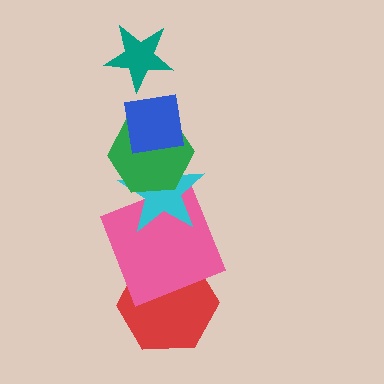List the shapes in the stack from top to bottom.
From top to bottom: the teal star, the blue square, the green hexagon, the cyan star, the pink square, the red hexagon.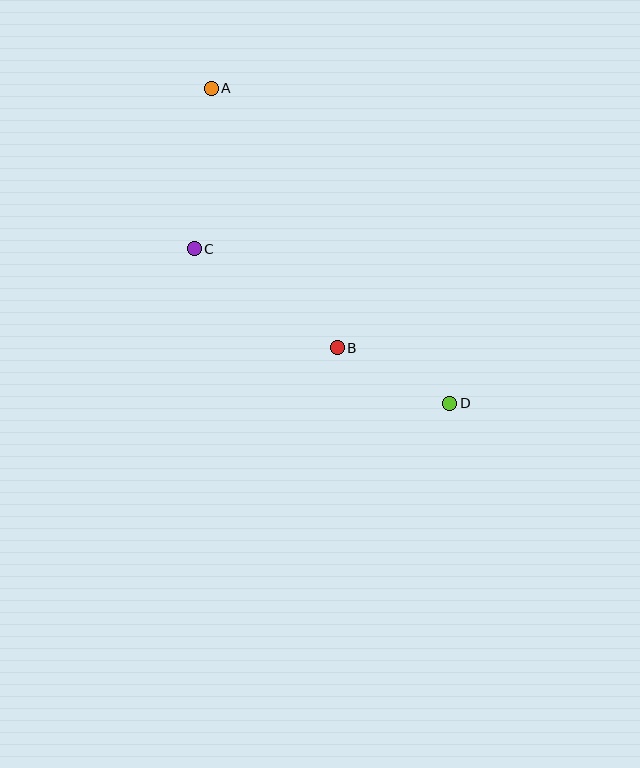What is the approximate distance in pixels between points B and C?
The distance between B and C is approximately 174 pixels.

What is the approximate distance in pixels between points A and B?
The distance between A and B is approximately 288 pixels.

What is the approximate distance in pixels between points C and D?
The distance between C and D is approximately 298 pixels.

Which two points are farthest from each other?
Points A and D are farthest from each other.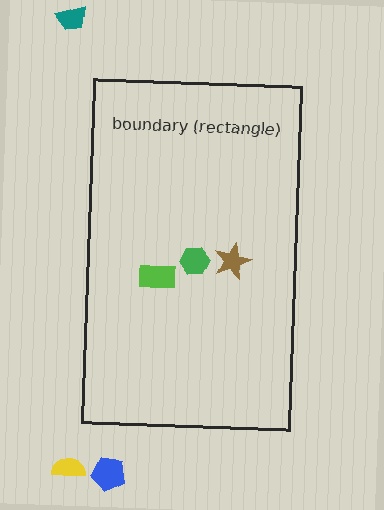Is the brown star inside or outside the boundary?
Inside.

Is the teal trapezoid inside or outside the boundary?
Outside.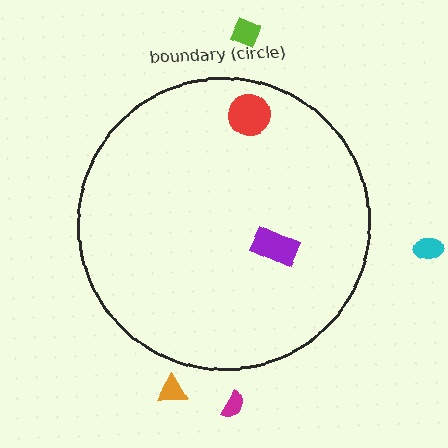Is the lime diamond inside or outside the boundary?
Outside.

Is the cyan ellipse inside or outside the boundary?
Outside.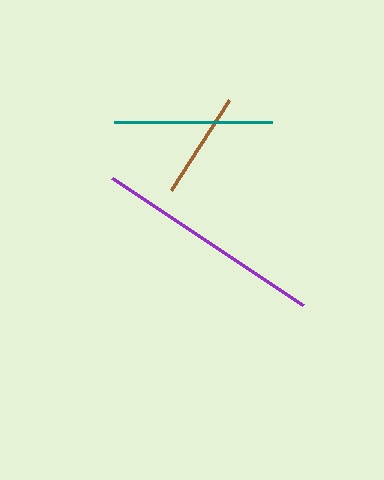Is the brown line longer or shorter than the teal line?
The teal line is longer than the brown line.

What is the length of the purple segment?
The purple segment is approximately 229 pixels long.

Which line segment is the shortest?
The brown line is the shortest at approximately 107 pixels.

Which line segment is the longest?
The purple line is the longest at approximately 229 pixels.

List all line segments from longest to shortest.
From longest to shortest: purple, teal, brown.